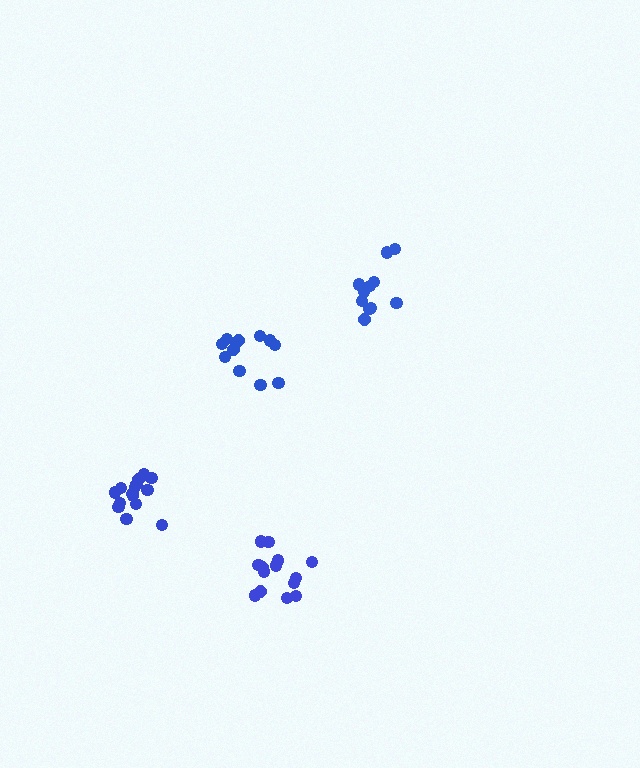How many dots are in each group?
Group 1: 11 dots, Group 2: 15 dots, Group 3: 11 dots, Group 4: 14 dots (51 total).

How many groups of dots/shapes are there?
There are 4 groups.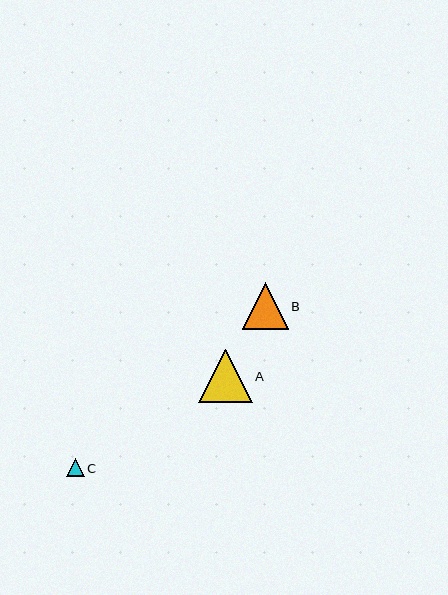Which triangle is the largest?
Triangle A is the largest with a size of approximately 53 pixels.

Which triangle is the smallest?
Triangle C is the smallest with a size of approximately 18 pixels.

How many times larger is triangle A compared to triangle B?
Triangle A is approximately 1.2 times the size of triangle B.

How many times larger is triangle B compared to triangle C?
Triangle B is approximately 2.5 times the size of triangle C.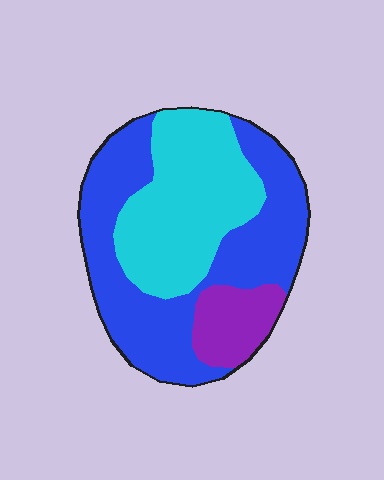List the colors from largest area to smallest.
From largest to smallest: blue, cyan, purple.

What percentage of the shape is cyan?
Cyan covers about 35% of the shape.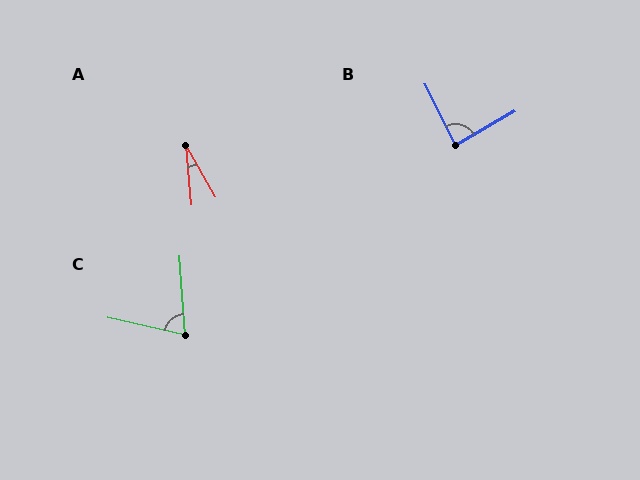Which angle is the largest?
B, at approximately 86 degrees.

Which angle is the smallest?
A, at approximately 25 degrees.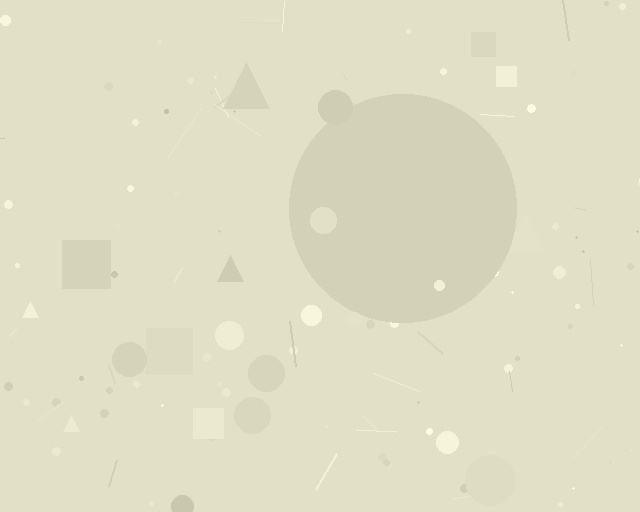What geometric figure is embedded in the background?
A circle is embedded in the background.